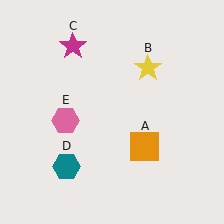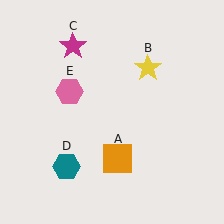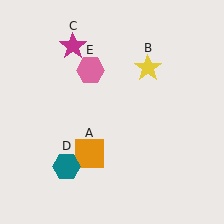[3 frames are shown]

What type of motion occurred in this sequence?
The orange square (object A), pink hexagon (object E) rotated clockwise around the center of the scene.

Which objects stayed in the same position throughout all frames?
Yellow star (object B) and magenta star (object C) and teal hexagon (object D) remained stationary.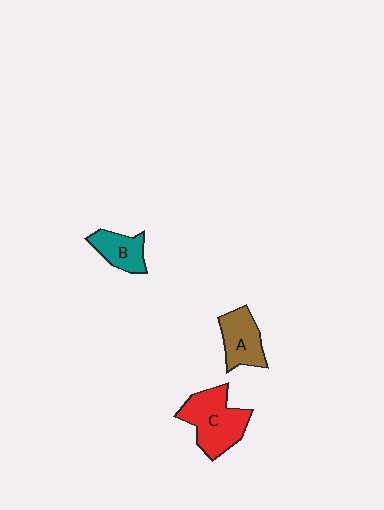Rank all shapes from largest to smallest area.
From largest to smallest: C (red), A (brown), B (teal).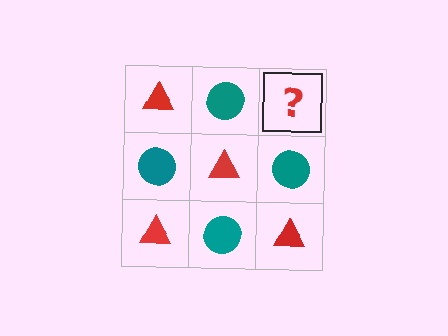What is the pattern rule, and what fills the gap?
The rule is that it alternates red triangle and teal circle in a checkerboard pattern. The gap should be filled with a red triangle.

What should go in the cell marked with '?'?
The missing cell should contain a red triangle.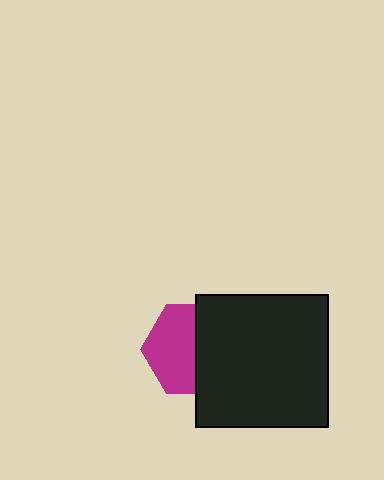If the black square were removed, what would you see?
You would see the complete magenta hexagon.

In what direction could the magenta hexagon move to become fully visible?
The magenta hexagon could move left. That would shift it out from behind the black square entirely.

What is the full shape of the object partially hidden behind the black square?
The partially hidden object is a magenta hexagon.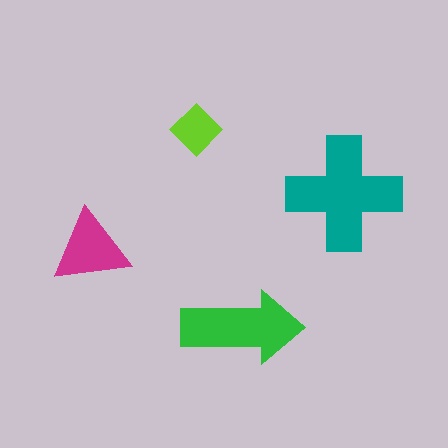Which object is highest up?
The lime diamond is topmost.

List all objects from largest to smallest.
The teal cross, the green arrow, the magenta triangle, the lime diamond.